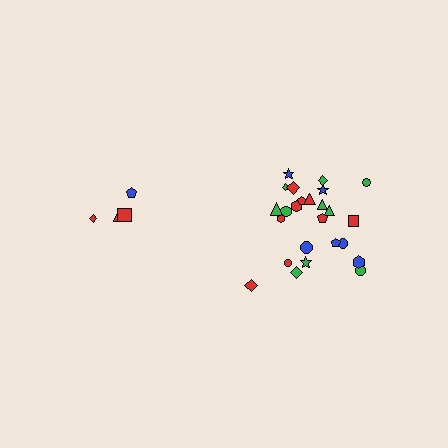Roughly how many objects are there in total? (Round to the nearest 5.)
Roughly 30 objects in total.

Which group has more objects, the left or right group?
The right group.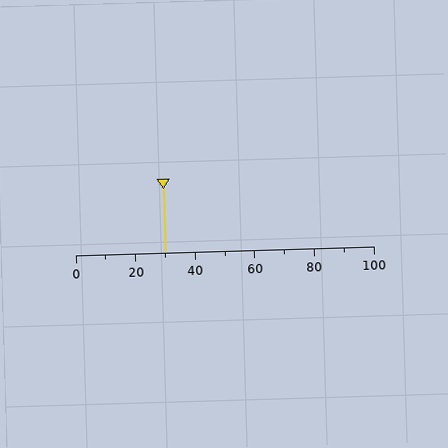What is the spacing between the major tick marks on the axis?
The major ticks are spaced 20 apart.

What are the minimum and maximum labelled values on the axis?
The axis runs from 0 to 100.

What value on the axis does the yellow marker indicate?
The marker indicates approximately 30.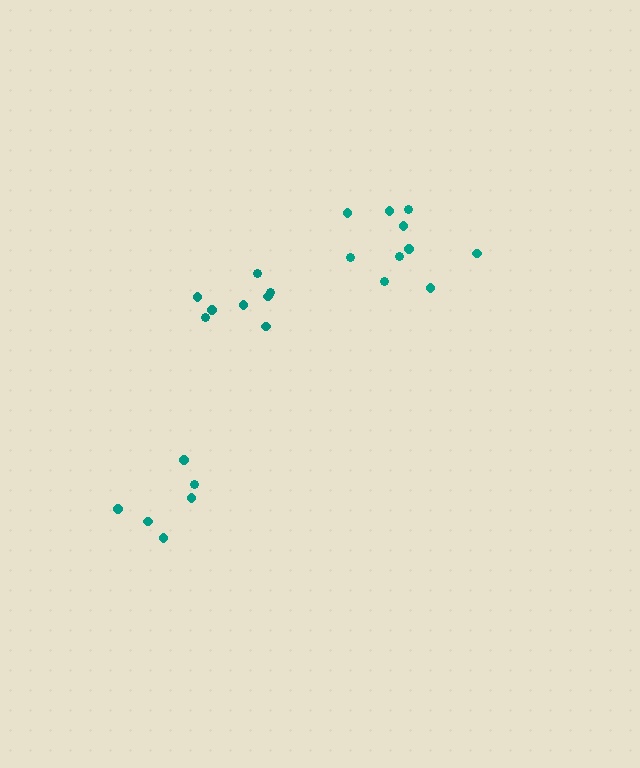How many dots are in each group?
Group 1: 10 dots, Group 2: 6 dots, Group 3: 8 dots (24 total).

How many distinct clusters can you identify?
There are 3 distinct clusters.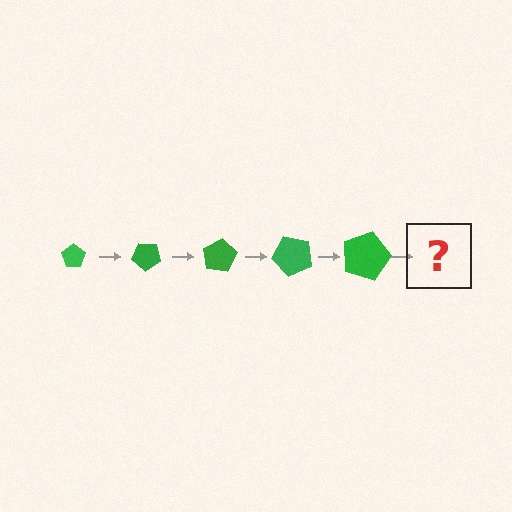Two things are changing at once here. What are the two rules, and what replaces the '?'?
The two rules are that the pentagon grows larger each step and it rotates 40 degrees each step. The '?' should be a pentagon, larger than the previous one and rotated 200 degrees from the start.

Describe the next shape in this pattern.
It should be a pentagon, larger than the previous one and rotated 200 degrees from the start.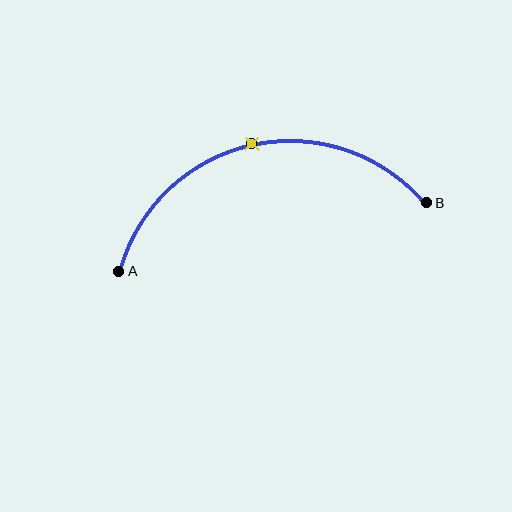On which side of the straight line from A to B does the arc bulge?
The arc bulges above the straight line connecting A and B.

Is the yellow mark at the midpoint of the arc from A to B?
Yes. The yellow mark lies on the arc at equal arc-length from both A and B — it is the arc midpoint.